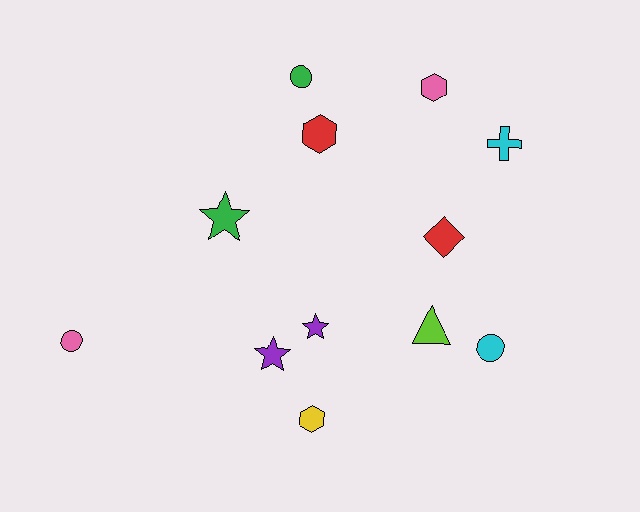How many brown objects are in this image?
There are no brown objects.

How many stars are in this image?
There are 3 stars.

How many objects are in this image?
There are 12 objects.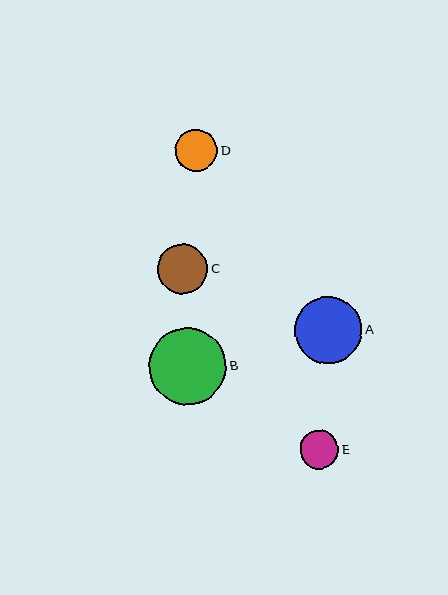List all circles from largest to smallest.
From largest to smallest: B, A, C, D, E.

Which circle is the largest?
Circle B is the largest with a size of approximately 77 pixels.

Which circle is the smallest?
Circle E is the smallest with a size of approximately 38 pixels.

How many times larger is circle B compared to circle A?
Circle B is approximately 1.2 times the size of circle A.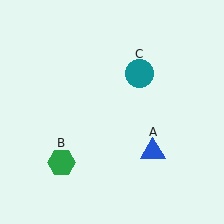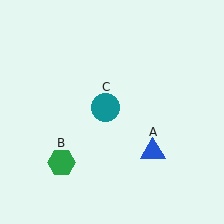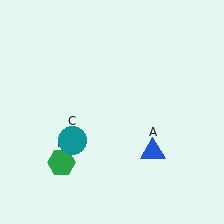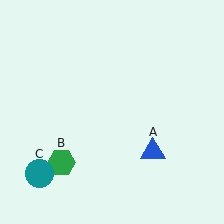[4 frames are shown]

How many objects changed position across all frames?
1 object changed position: teal circle (object C).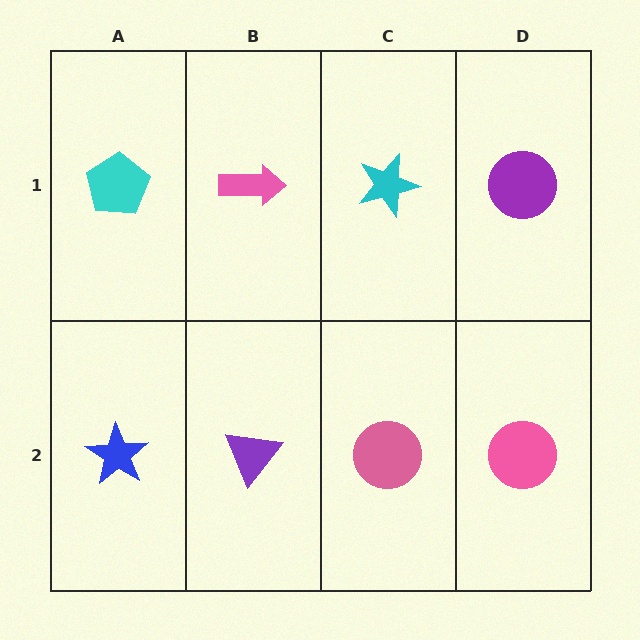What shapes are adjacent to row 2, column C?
A cyan star (row 1, column C), a purple triangle (row 2, column B), a pink circle (row 2, column D).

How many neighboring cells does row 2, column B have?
3.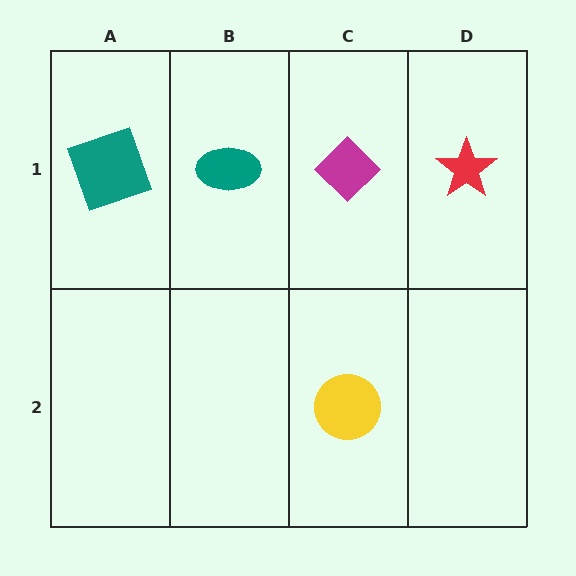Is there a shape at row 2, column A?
No, that cell is empty.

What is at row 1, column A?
A teal square.